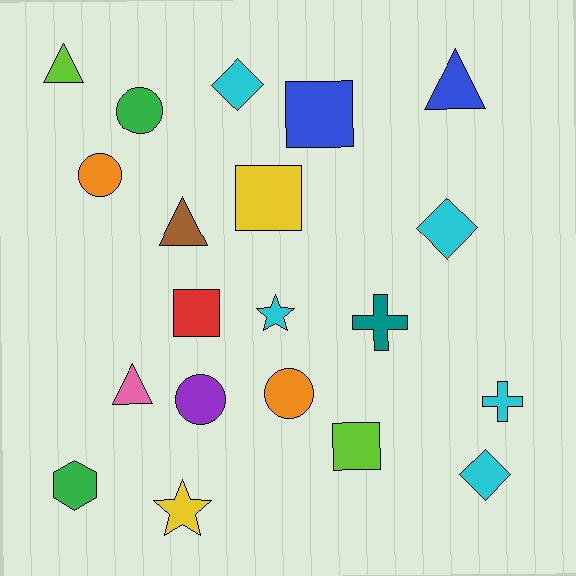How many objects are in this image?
There are 20 objects.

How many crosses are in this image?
There are 2 crosses.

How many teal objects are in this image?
There is 1 teal object.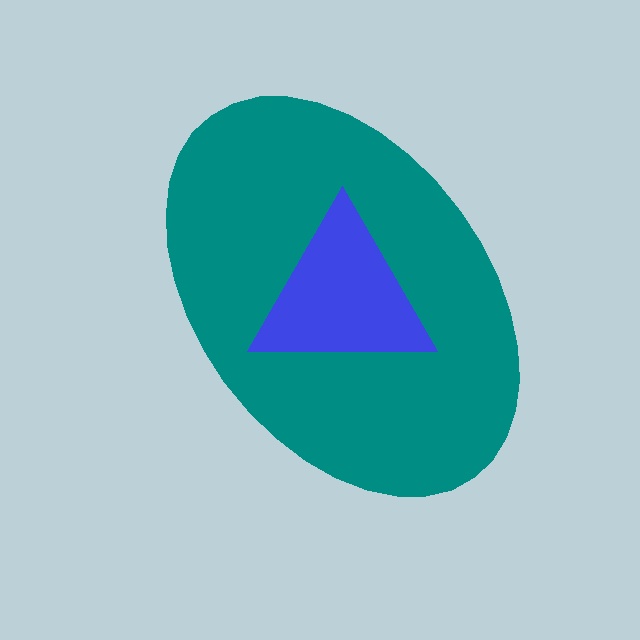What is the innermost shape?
The blue triangle.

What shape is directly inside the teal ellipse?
The blue triangle.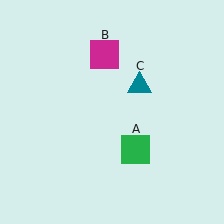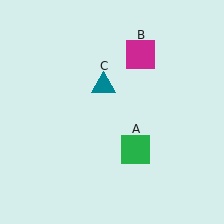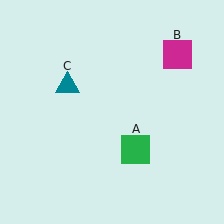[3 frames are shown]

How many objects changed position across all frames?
2 objects changed position: magenta square (object B), teal triangle (object C).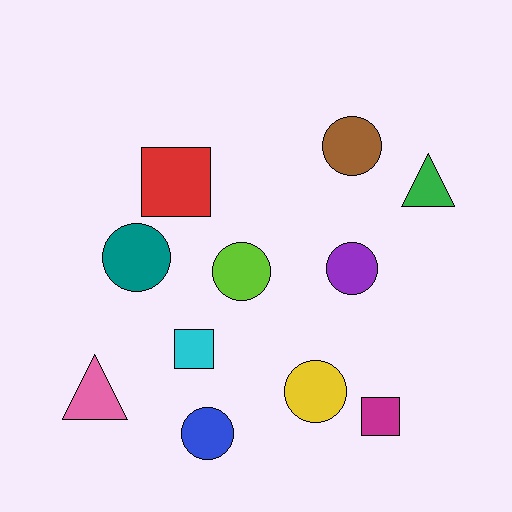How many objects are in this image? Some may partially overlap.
There are 11 objects.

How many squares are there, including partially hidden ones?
There are 3 squares.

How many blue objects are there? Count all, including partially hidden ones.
There is 1 blue object.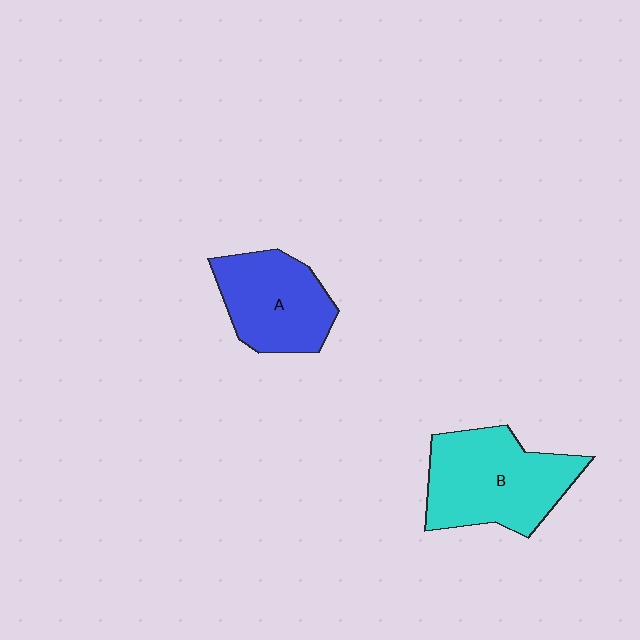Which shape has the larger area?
Shape B (cyan).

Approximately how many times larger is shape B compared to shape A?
Approximately 1.3 times.